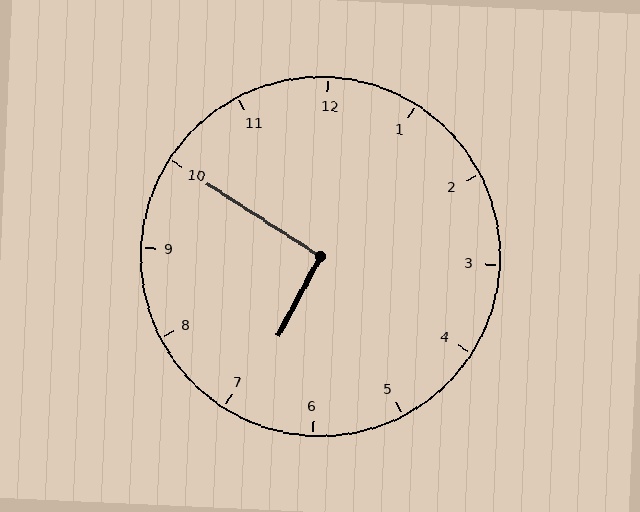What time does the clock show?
6:50.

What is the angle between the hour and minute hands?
Approximately 95 degrees.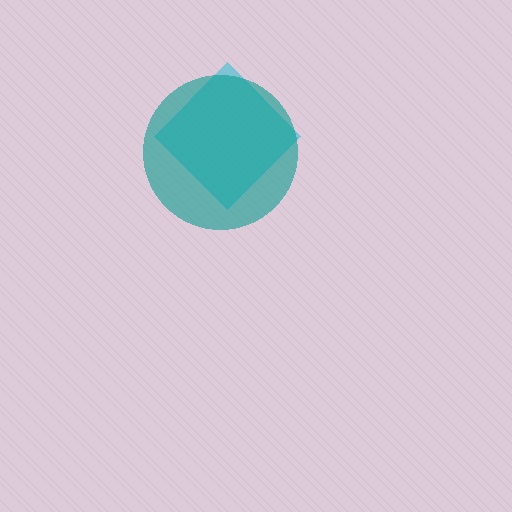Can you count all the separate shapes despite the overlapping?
Yes, there are 2 separate shapes.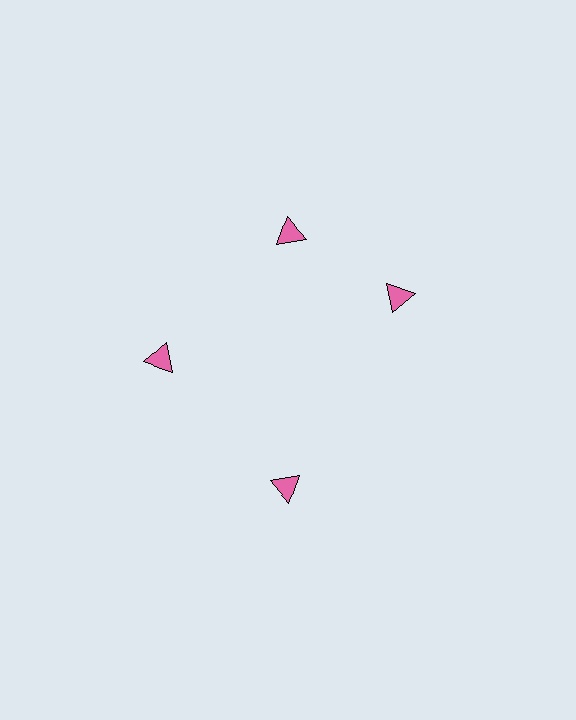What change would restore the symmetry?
The symmetry would be restored by rotating it back into even spacing with its neighbors so that all 4 triangles sit at equal angles and equal distance from the center.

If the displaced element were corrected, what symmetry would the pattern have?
It would have 4-fold rotational symmetry — the pattern would map onto itself every 90 degrees.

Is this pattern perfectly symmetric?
No. The 4 pink triangles are arranged in a ring, but one element near the 3 o'clock position is rotated out of alignment along the ring, breaking the 4-fold rotational symmetry.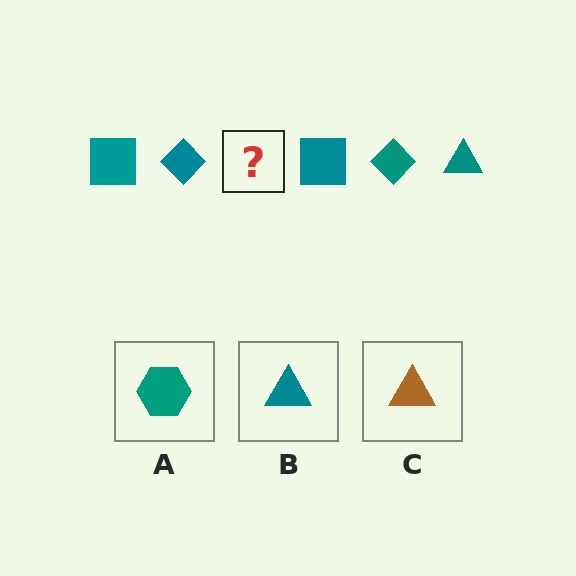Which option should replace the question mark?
Option B.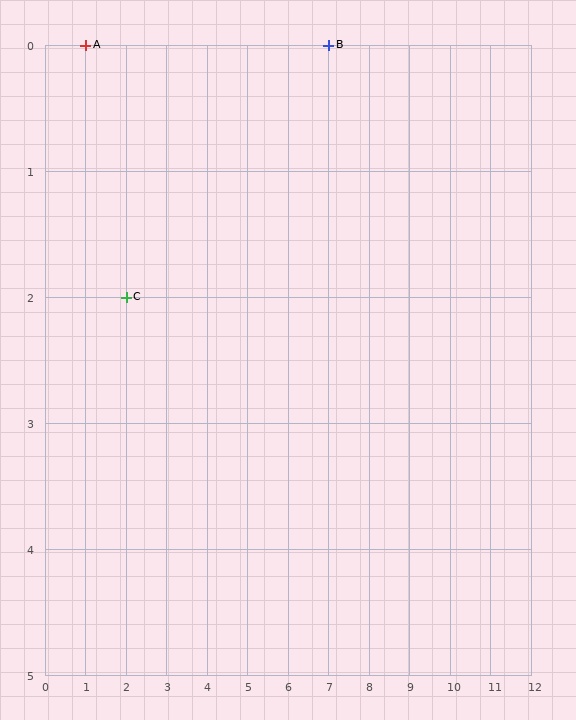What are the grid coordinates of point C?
Point C is at grid coordinates (2, 2).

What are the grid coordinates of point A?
Point A is at grid coordinates (1, 0).